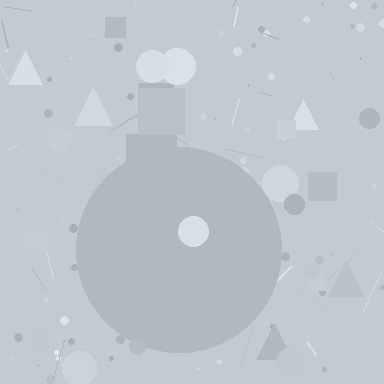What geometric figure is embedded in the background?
A circle is embedded in the background.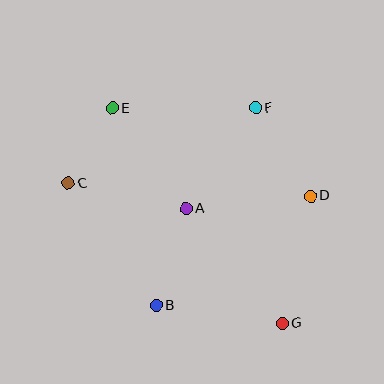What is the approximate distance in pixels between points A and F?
The distance between A and F is approximately 123 pixels.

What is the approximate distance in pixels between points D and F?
The distance between D and F is approximately 104 pixels.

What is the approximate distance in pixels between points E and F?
The distance between E and F is approximately 143 pixels.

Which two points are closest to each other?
Points C and E are closest to each other.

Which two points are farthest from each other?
Points E and G are farthest from each other.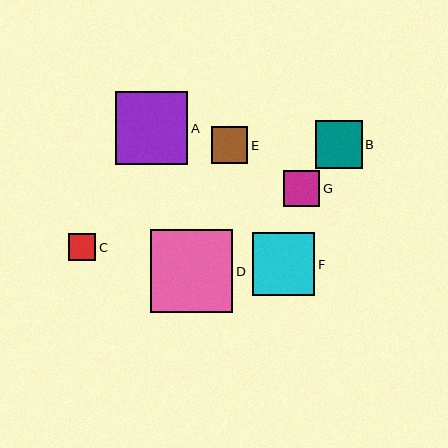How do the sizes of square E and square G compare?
Square E and square G are approximately the same size.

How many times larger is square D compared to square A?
Square D is approximately 1.1 times the size of square A.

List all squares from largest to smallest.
From largest to smallest: D, A, F, B, E, G, C.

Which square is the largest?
Square D is the largest with a size of approximately 83 pixels.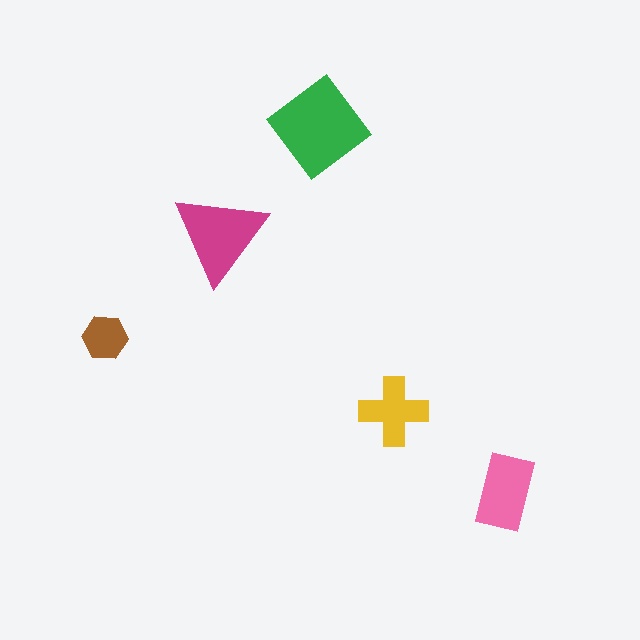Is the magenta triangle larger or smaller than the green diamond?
Smaller.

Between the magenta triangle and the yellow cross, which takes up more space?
The magenta triangle.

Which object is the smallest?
The brown hexagon.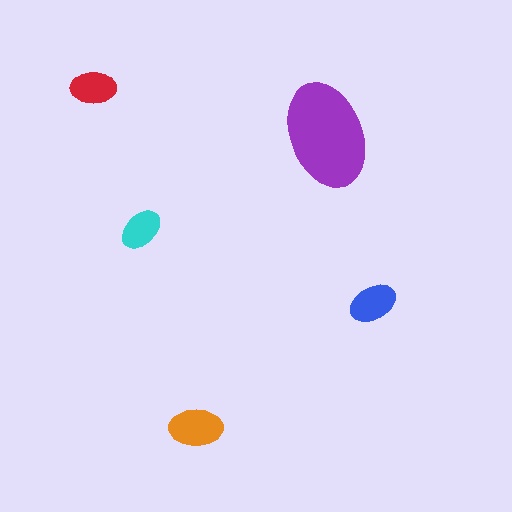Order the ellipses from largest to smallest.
the purple one, the orange one, the blue one, the red one, the cyan one.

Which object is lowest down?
The orange ellipse is bottommost.